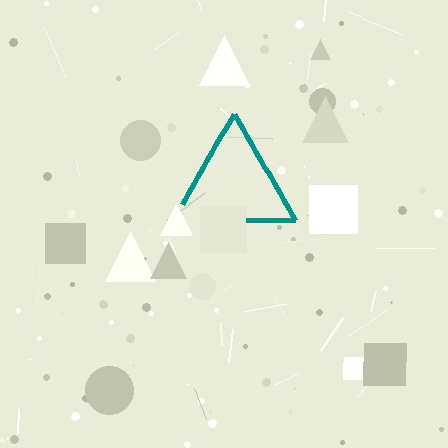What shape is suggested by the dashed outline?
The dashed outline suggests a triangle.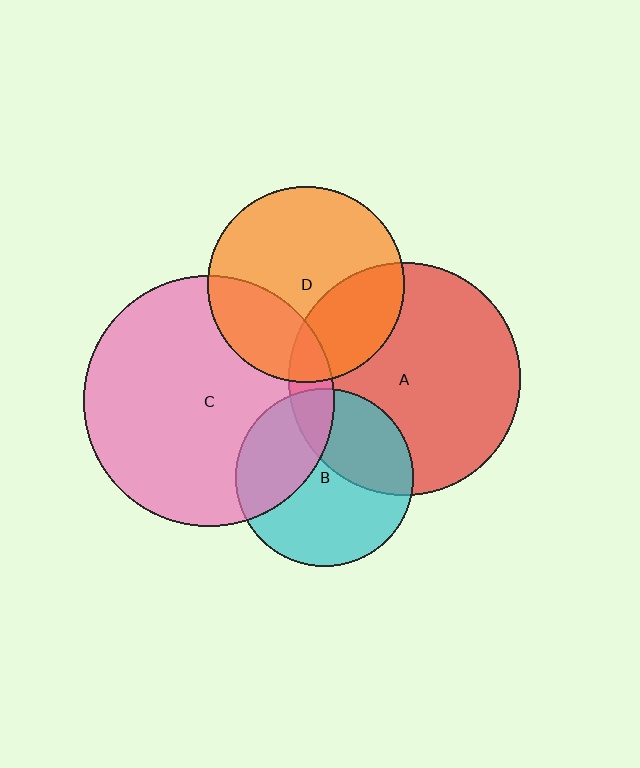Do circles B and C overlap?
Yes.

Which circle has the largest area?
Circle C (pink).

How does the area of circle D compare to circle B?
Approximately 1.2 times.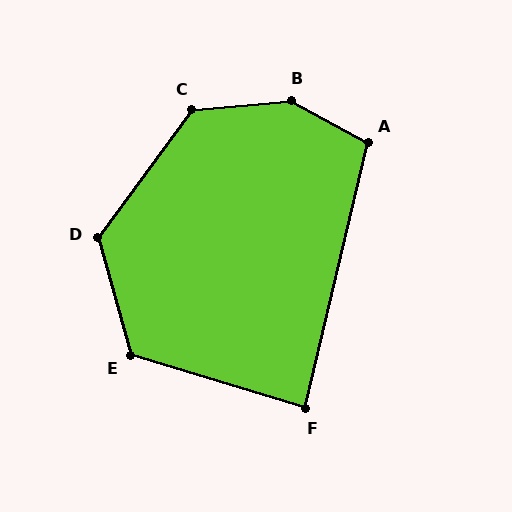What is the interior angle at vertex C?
Approximately 132 degrees (obtuse).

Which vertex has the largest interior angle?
B, at approximately 146 degrees.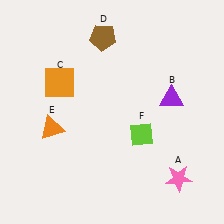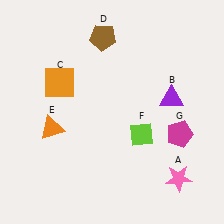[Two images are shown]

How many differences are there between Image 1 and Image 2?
There is 1 difference between the two images.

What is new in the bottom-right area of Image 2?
A magenta pentagon (G) was added in the bottom-right area of Image 2.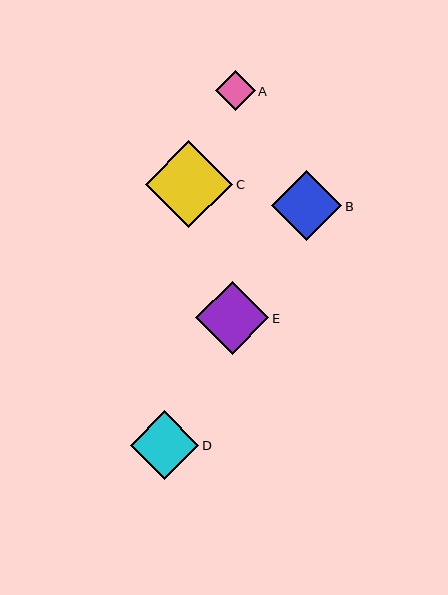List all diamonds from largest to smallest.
From largest to smallest: C, E, B, D, A.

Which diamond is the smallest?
Diamond A is the smallest with a size of approximately 39 pixels.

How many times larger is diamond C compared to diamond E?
Diamond C is approximately 1.2 times the size of diamond E.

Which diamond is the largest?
Diamond C is the largest with a size of approximately 87 pixels.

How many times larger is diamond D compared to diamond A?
Diamond D is approximately 1.7 times the size of diamond A.